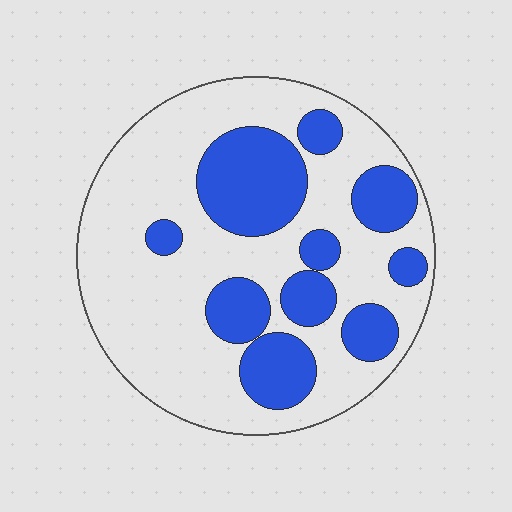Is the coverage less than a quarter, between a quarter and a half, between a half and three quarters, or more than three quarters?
Between a quarter and a half.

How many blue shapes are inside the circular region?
10.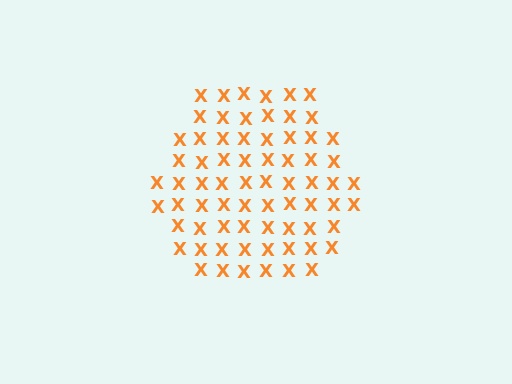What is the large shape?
The large shape is a hexagon.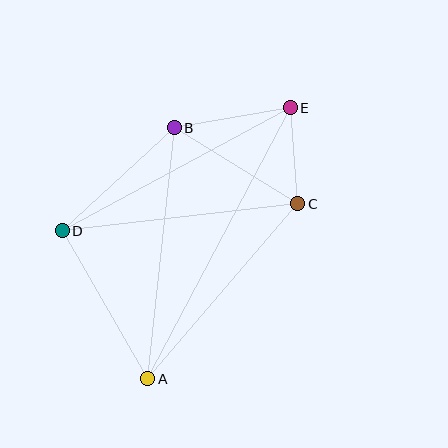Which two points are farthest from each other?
Points A and E are farthest from each other.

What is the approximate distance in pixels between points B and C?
The distance between B and C is approximately 145 pixels.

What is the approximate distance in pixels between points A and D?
The distance between A and D is approximately 171 pixels.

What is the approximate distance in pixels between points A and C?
The distance between A and C is approximately 231 pixels.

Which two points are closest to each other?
Points C and E are closest to each other.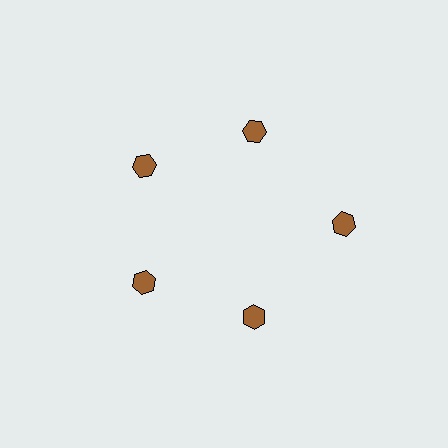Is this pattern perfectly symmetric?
No. The 5 brown hexagons are arranged in a ring, but one element near the 3 o'clock position is pushed outward from the center, breaking the 5-fold rotational symmetry.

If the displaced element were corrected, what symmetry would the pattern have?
It would have 5-fold rotational symmetry — the pattern would map onto itself every 72 degrees.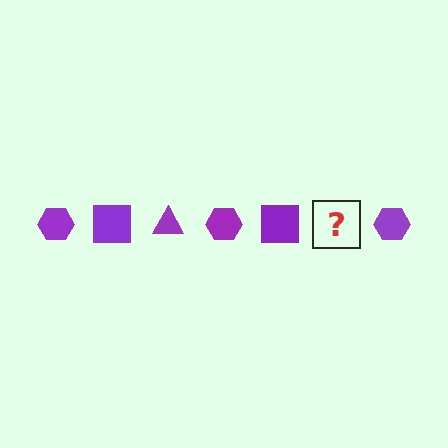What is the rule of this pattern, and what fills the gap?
The rule is that the pattern cycles through hexagon, square, triangle shapes in purple. The gap should be filled with a purple triangle.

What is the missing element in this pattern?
The missing element is a purple triangle.